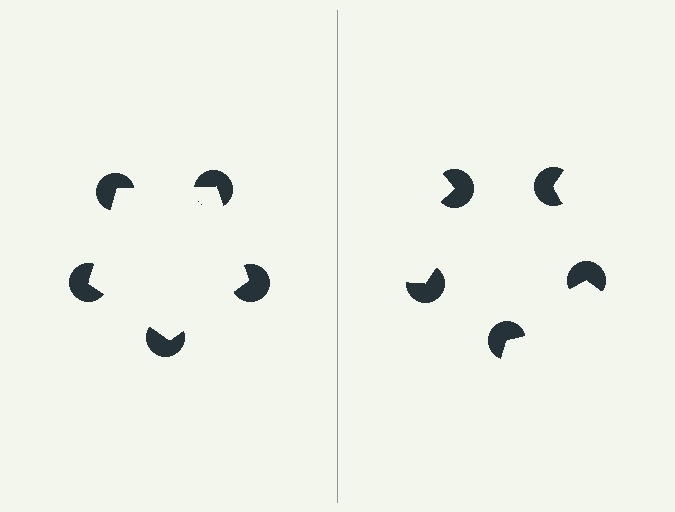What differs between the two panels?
The pac-man discs are positioned identically on both sides; only the wedge orientations differ. On the left they align to a pentagon; on the right they are misaligned.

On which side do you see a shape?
An illusory pentagon appears on the left side. On the right side the wedge cuts are rotated, so no coherent shape forms.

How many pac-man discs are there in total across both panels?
10 — 5 on each side.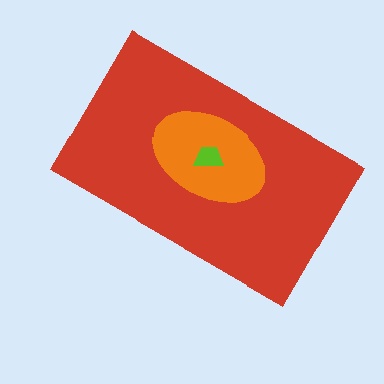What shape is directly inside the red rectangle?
The orange ellipse.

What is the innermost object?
The lime trapezoid.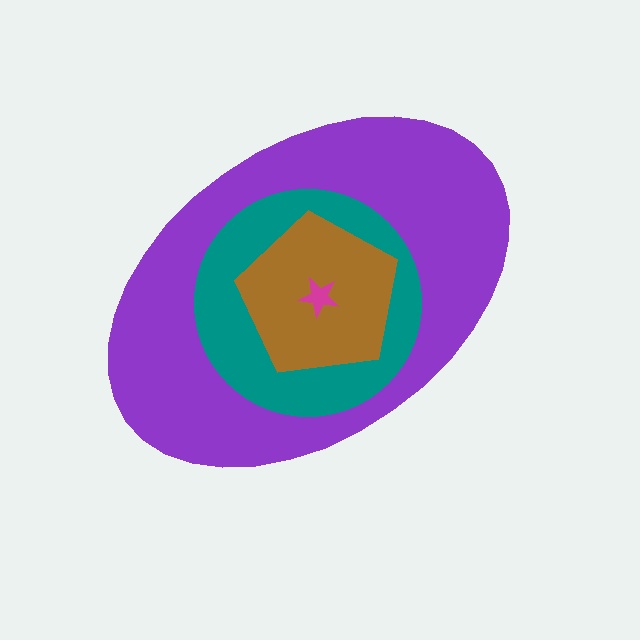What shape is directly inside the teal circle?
The brown pentagon.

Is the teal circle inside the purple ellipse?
Yes.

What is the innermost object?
The magenta star.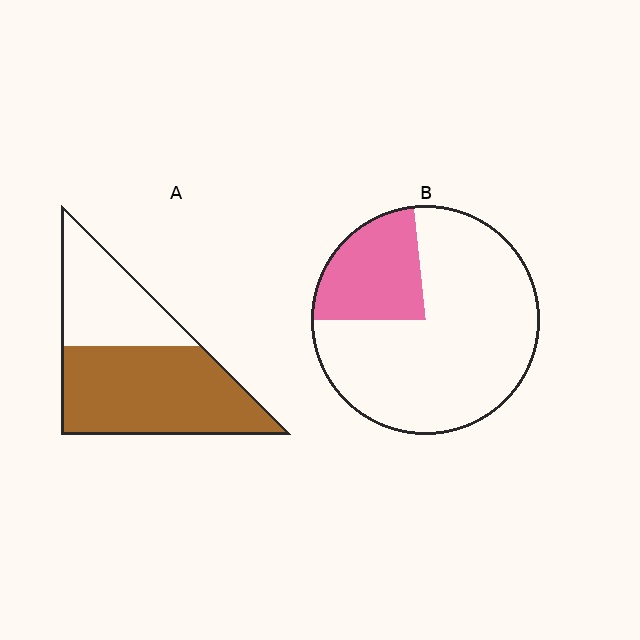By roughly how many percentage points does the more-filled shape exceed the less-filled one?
By roughly 40 percentage points (A over B).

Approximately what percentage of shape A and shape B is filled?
A is approximately 60% and B is approximately 25%.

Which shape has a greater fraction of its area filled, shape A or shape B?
Shape A.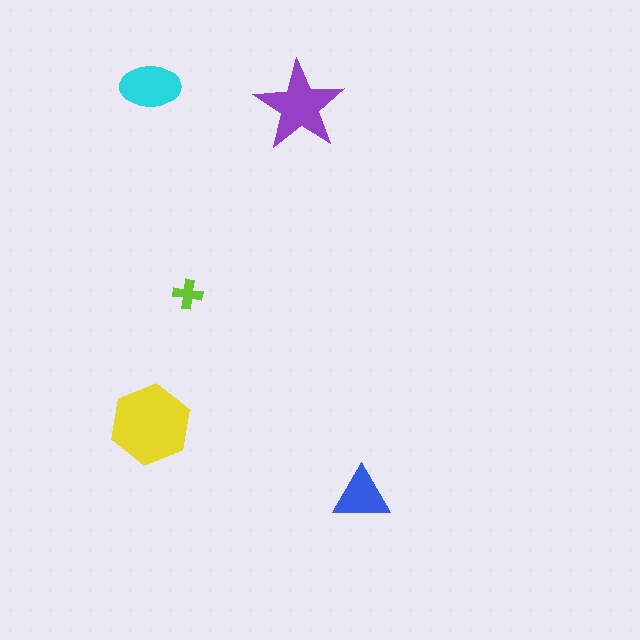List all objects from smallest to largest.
The lime cross, the blue triangle, the cyan ellipse, the purple star, the yellow hexagon.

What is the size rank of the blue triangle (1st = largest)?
4th.